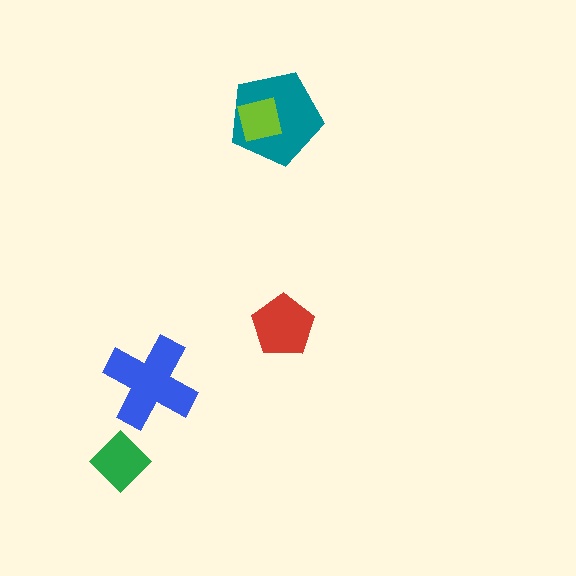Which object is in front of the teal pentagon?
The lime square is in front of the teal pentagon.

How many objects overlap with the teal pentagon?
1 object overlaps with the teal pentagon.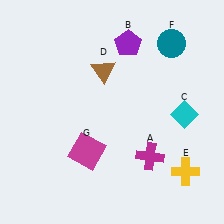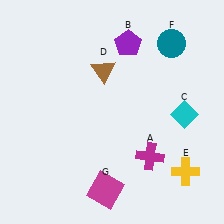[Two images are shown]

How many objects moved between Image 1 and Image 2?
1 object moved between the two images.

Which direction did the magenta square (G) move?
The magenta square (G) moved down.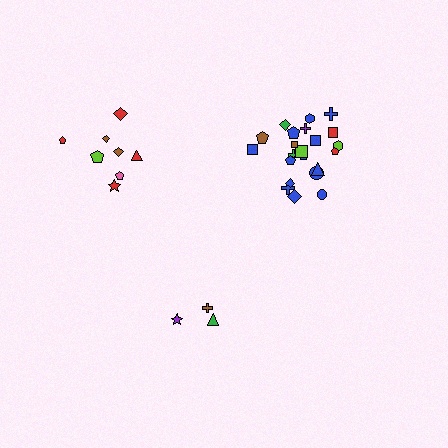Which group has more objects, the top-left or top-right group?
The top-right group.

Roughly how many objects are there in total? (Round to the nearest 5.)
Roughly 35 objects in total.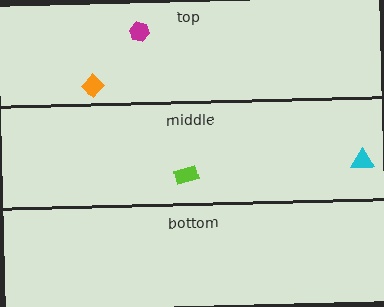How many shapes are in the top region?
2.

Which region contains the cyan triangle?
The middle region.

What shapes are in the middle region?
The lime rectangle, the cyan triangle.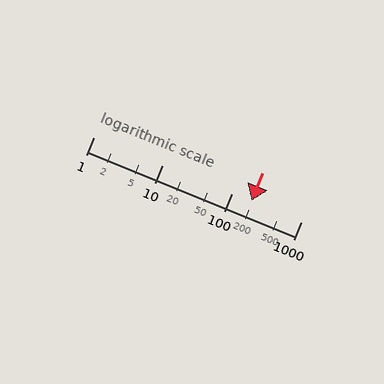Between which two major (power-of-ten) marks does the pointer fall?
The pointer is between 100 and 1000.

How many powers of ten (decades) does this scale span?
The scale spans 3 decades, from 1 to 1000.